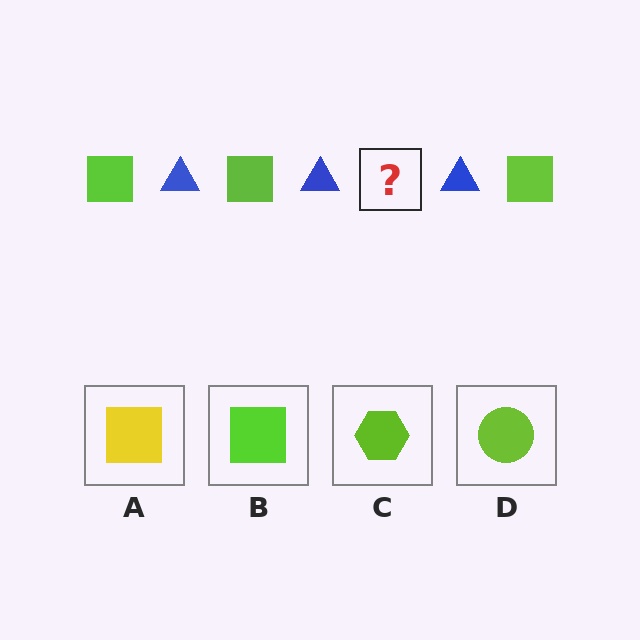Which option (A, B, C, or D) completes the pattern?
B.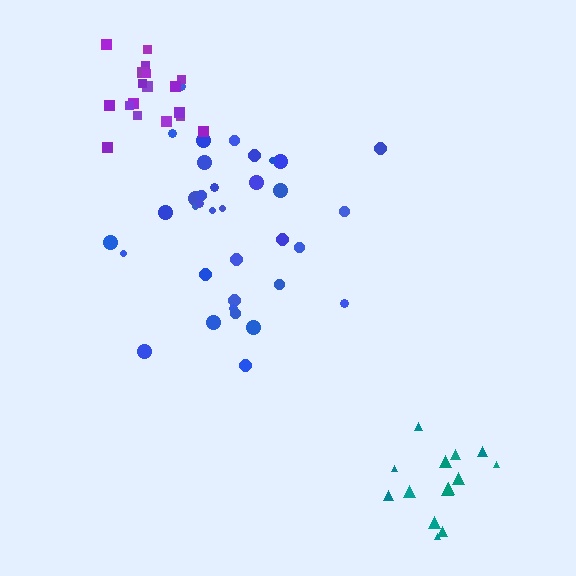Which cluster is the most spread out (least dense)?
Blue.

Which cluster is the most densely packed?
Purple.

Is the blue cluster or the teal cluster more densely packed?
Teal.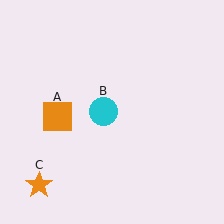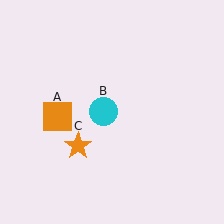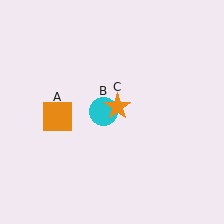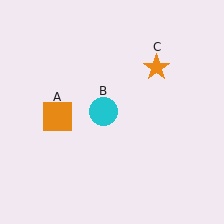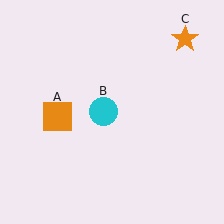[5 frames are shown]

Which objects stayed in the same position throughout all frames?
Orange square (object A) and cyan circle (object B) remained stationary.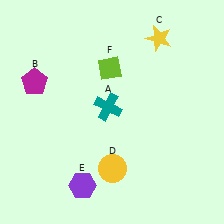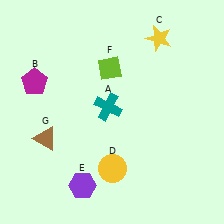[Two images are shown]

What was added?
A brown triangle (G) was added in Image 2.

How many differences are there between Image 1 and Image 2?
There is 1 difference between the two images.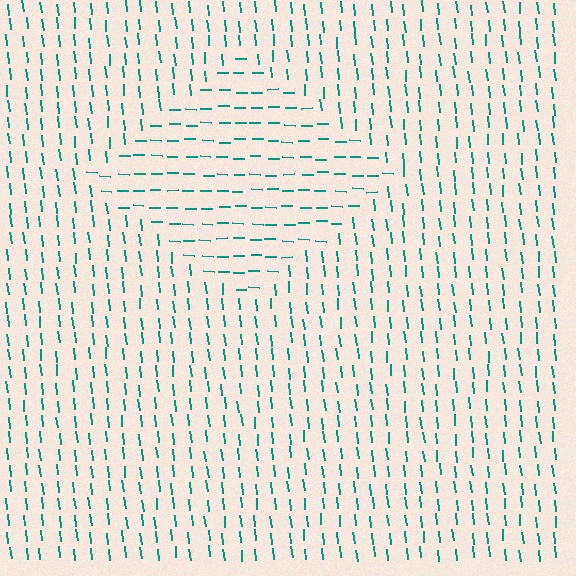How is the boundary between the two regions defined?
The boundary is defined purely by a change in line orientation (approximately 83 degrees difference). All lines are the same color and thickness.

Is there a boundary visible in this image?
Yes, there is a texture boundary formed by a change in line orientation.